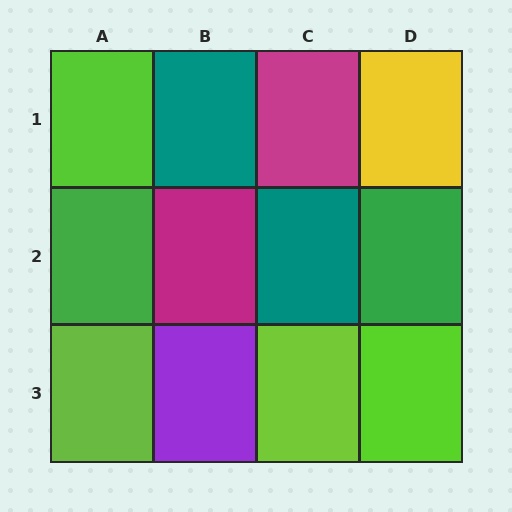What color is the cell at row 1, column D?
Yellow.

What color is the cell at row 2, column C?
Teal.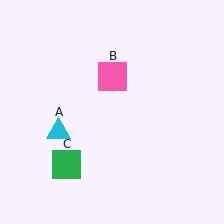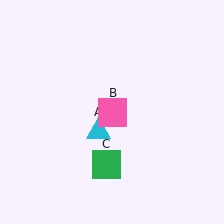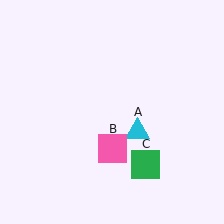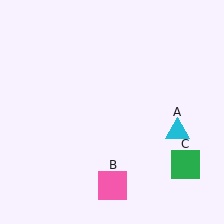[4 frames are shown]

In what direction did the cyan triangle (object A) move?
The cyan triangle (object A) moved right.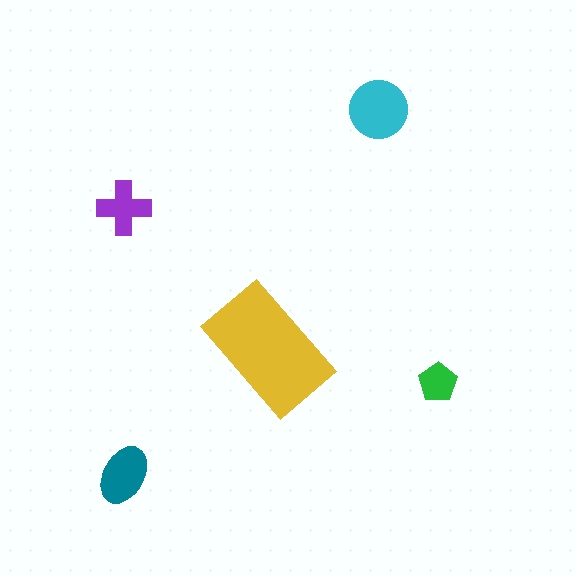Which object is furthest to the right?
The green pentagon is rightmost.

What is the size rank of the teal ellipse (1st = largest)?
3rd.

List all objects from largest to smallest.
The yellow rectangle, the cyan circle, the teal ellipse, the purple cross, the green pentagon.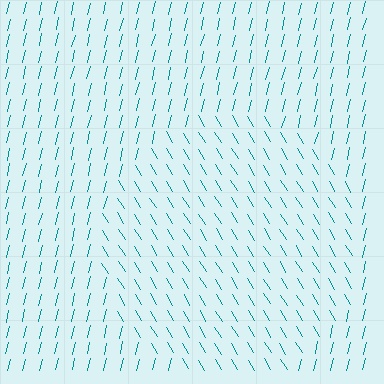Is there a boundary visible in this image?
Yes, there is a texture boundary formed by a change in line orientation.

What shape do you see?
I see a circle.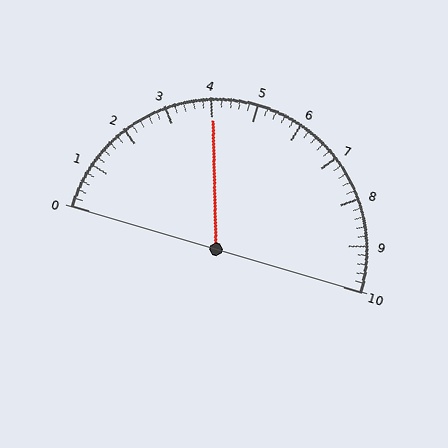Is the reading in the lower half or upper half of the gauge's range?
The reading is in the lower half of the range (0 to 10).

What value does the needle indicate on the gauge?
The needle indicates approximately 4.0.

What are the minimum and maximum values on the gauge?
The gauge ranges from 0 to 10.